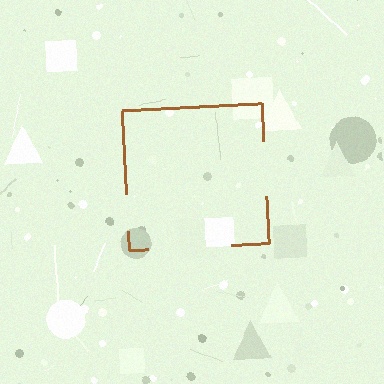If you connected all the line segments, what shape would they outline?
They would outline a square.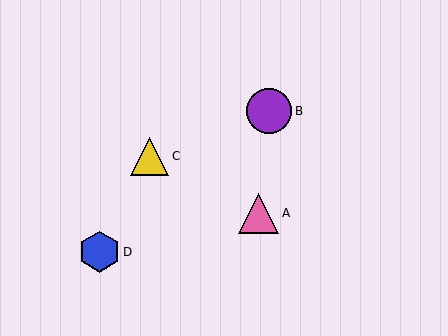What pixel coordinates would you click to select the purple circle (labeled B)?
Click at (269, 111) to select the purple circle B.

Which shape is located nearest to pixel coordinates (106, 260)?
The blue hexagon (labeled D) at (99, 252) is nearest to that location.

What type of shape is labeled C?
Shape C is a yellow triangle.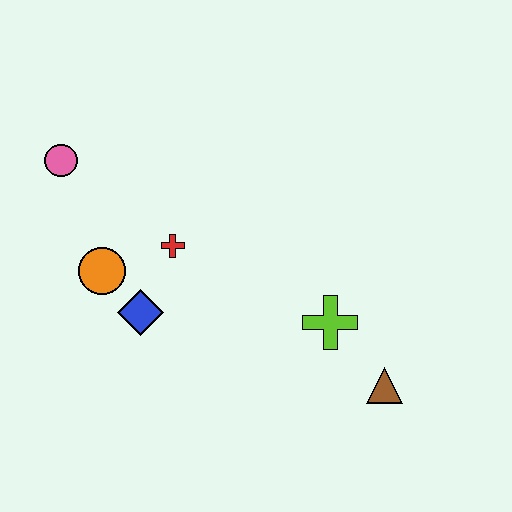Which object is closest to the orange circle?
The blue diamond is closest to the orange circle.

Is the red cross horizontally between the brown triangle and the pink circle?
Yes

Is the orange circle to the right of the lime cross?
No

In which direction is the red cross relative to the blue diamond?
The red cross is above the blue diamond.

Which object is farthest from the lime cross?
The pink circle is farthest from the lime cross.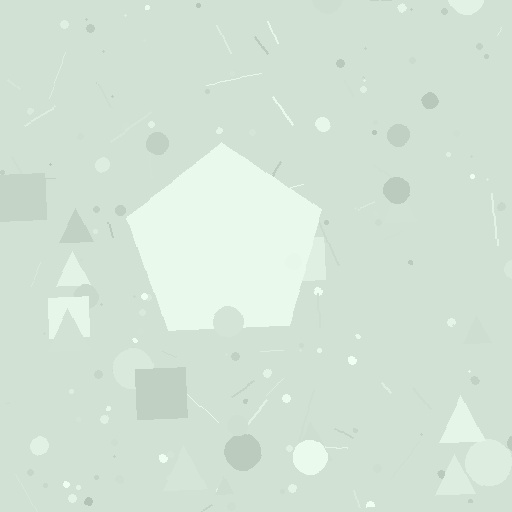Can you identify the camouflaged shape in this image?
The camouflaged shape is a pentagon.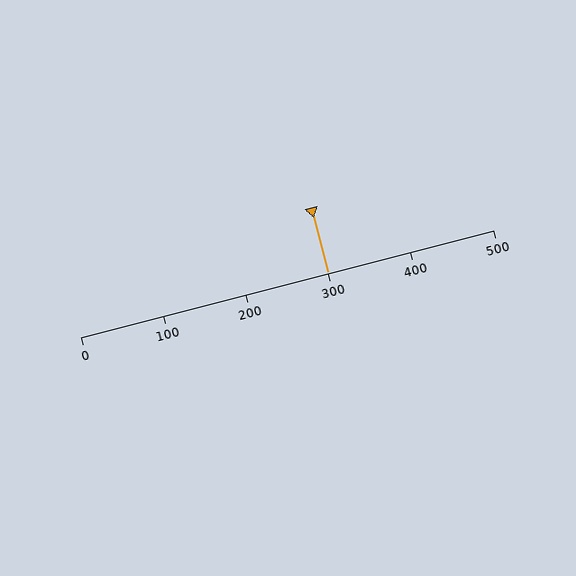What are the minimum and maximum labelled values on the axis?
The axis runs from 0 to 500.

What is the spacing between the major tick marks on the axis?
The major ticks are spaced 100 apart.